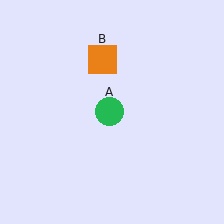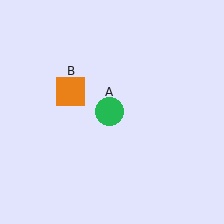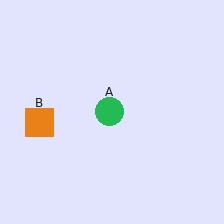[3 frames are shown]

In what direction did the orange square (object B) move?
The orange square (object B) moved down and to the left.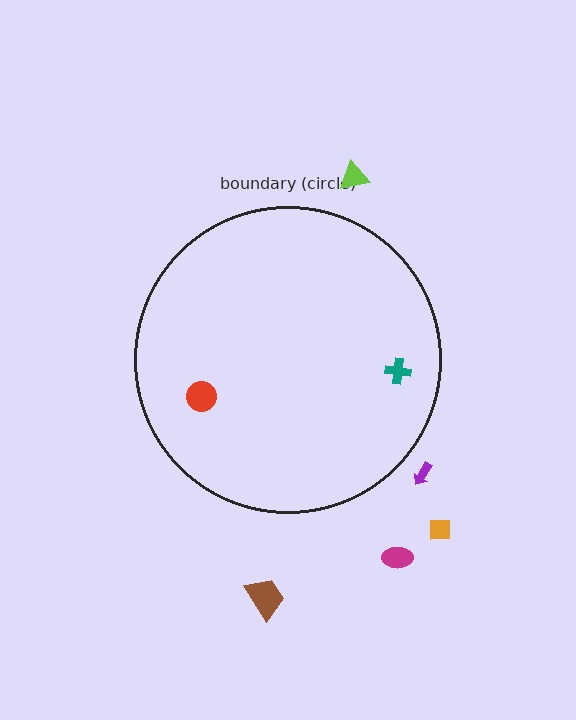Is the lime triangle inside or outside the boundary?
Outside.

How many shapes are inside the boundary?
2 inside, 5 outside.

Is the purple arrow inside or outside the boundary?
Outside.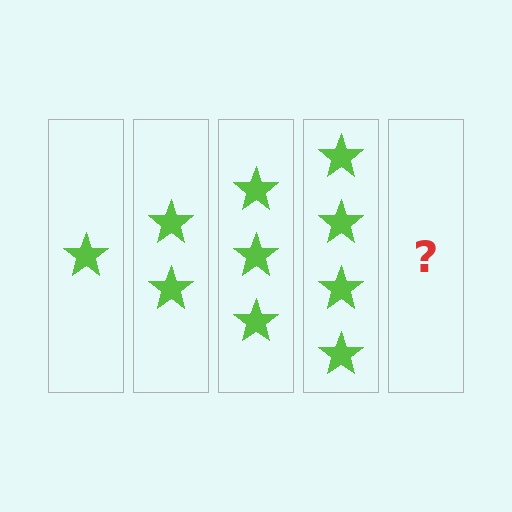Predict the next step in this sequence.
The next step is 5 stars.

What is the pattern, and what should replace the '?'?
The pattern is that each step adds one more star. The '?' should be 5 stars.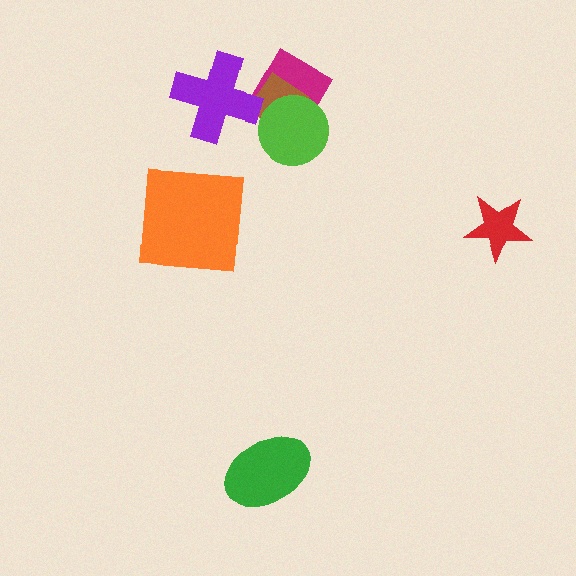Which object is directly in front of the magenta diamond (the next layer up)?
The brown diamond is directly in front of the magenta diamond.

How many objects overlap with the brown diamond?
3 objects overlap with the brown diamond.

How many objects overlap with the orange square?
0 objects overlap with the orange square.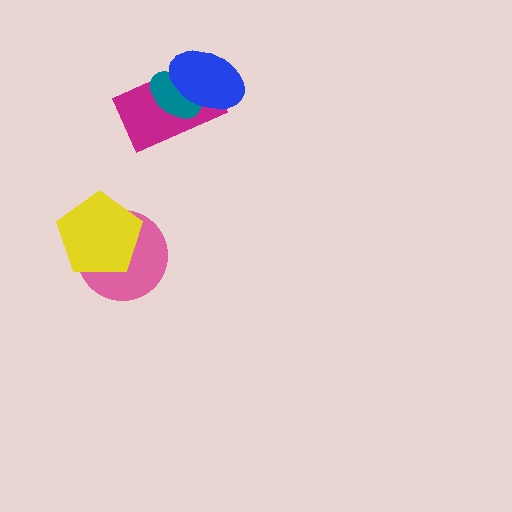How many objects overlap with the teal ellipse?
2 objects overlap with the teal ellipse.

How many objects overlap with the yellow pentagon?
1 object overlaps with the yellow pentagon.